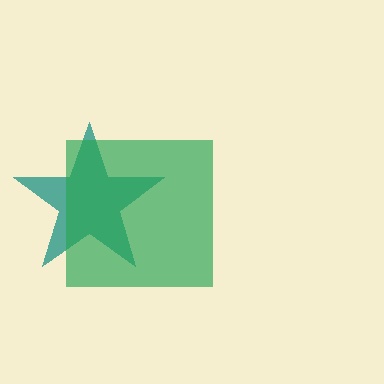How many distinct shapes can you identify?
There are 2 distinct shapes: a teal star, a green square.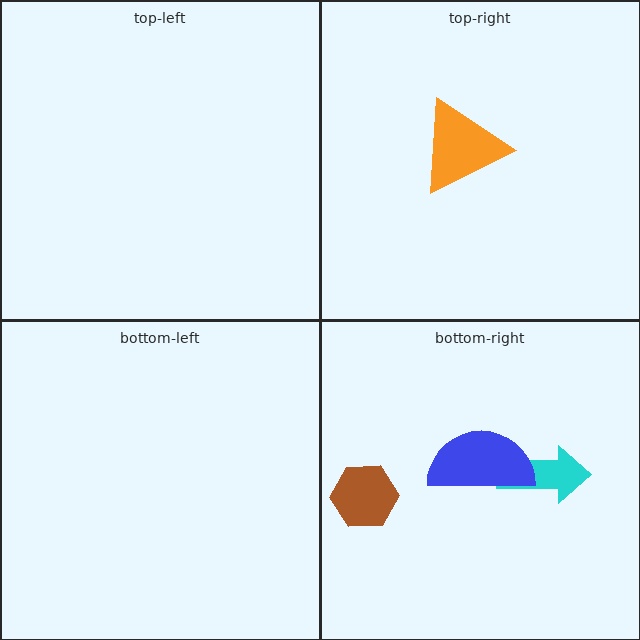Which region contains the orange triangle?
The top-right region.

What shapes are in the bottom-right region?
The cyan arrow, the brown hexagon, the blue semicircle.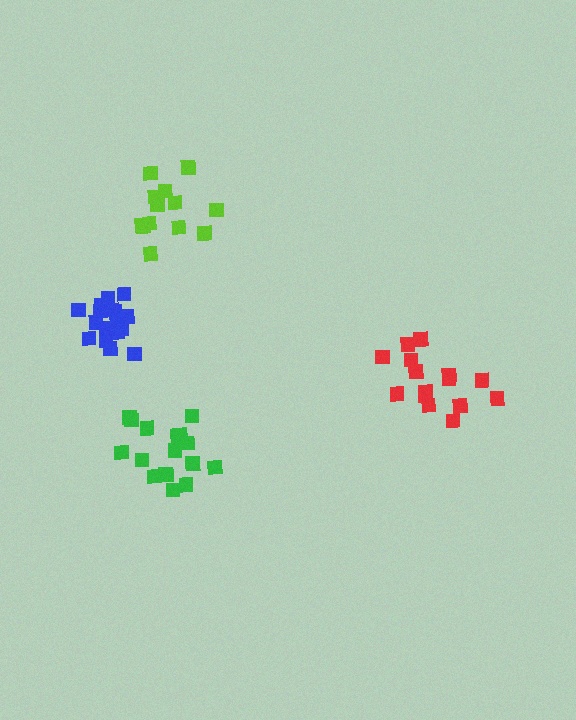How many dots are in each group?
Group 1: 17 dots, Group 2: 17 dots, Group 3: 13 dots, Group 4: 17 dots (64 total).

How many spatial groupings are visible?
There are 4 spatial groupings.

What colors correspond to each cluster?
The clusters are colored: green, red, lime, blue.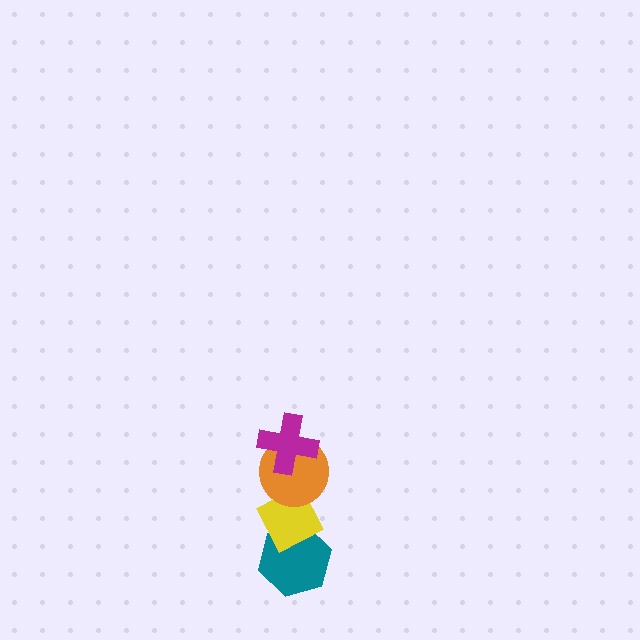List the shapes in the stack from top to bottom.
From top to bottom: the magenta cross, the orange circle, the yellow diamond, the teal hexagon.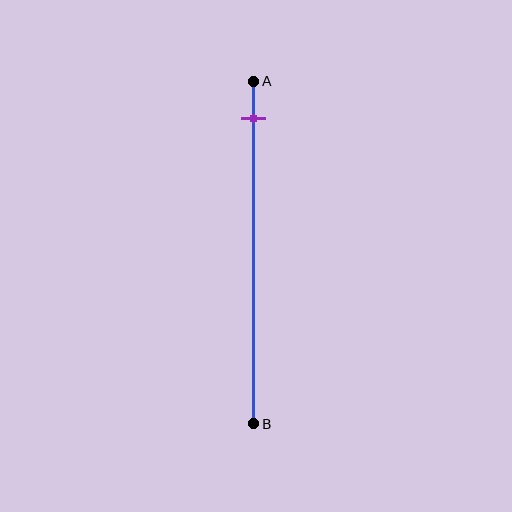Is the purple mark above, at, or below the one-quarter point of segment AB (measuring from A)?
The purple mark is above the one-quarter point of segment AB.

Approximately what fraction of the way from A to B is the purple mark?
The purple mark is approximately 10% of the way from A to B.